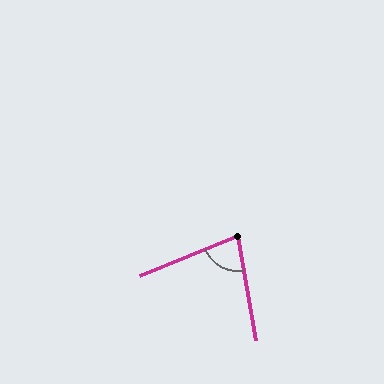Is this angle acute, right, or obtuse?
It is acute.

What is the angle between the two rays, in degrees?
Approximately 78 degrees.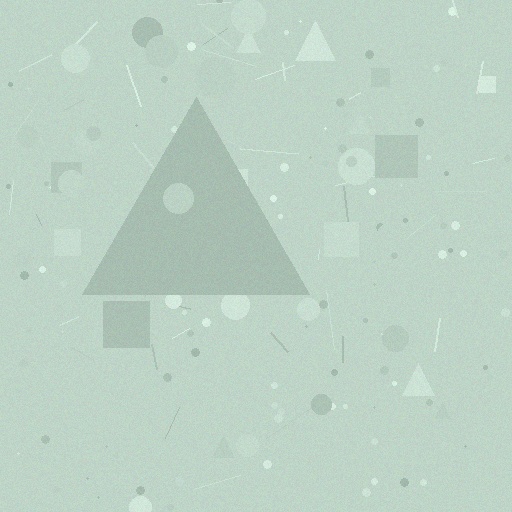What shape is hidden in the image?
A triangle is hidden in the image.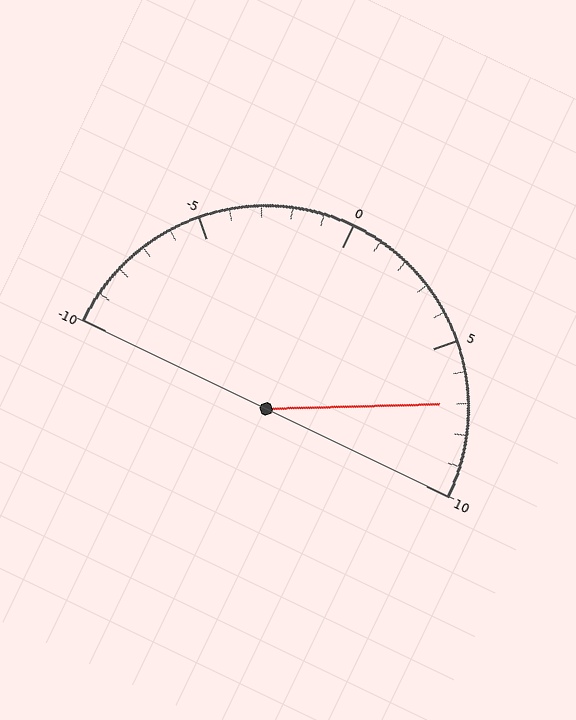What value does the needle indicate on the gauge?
The needle indicates approximately 7.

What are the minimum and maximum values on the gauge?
The gauge ranges from -10 to 10.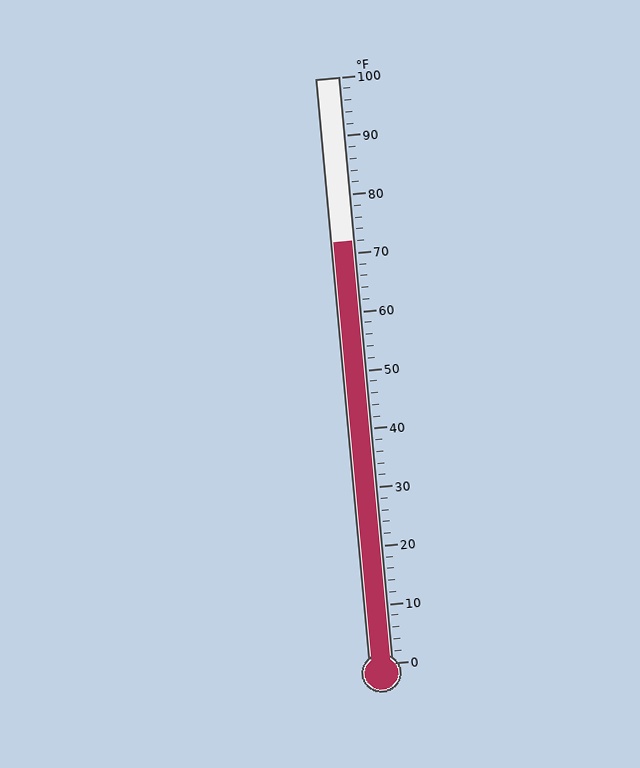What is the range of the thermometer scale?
The thermometer scale ranges from 0°F to 100°F.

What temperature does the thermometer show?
The thermometer shows approximately 72°F.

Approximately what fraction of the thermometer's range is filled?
The thermometer is filled to approximately 70% of its range.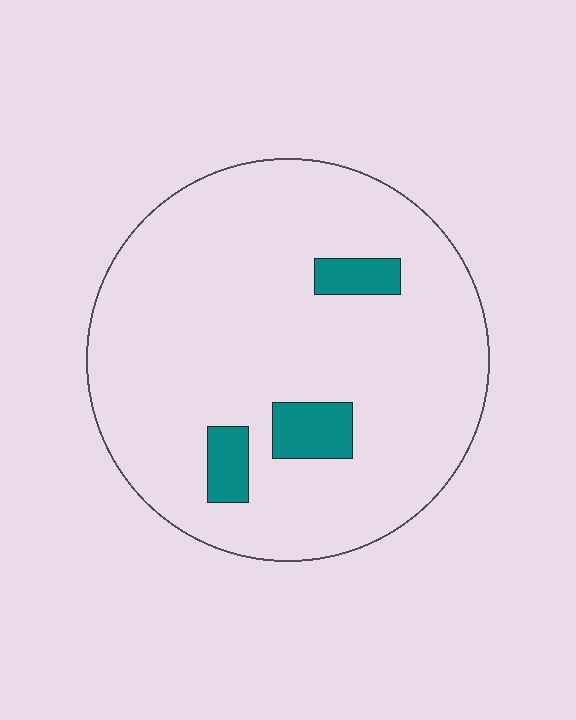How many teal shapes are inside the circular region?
3.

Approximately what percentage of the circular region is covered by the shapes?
Approximately 10%.